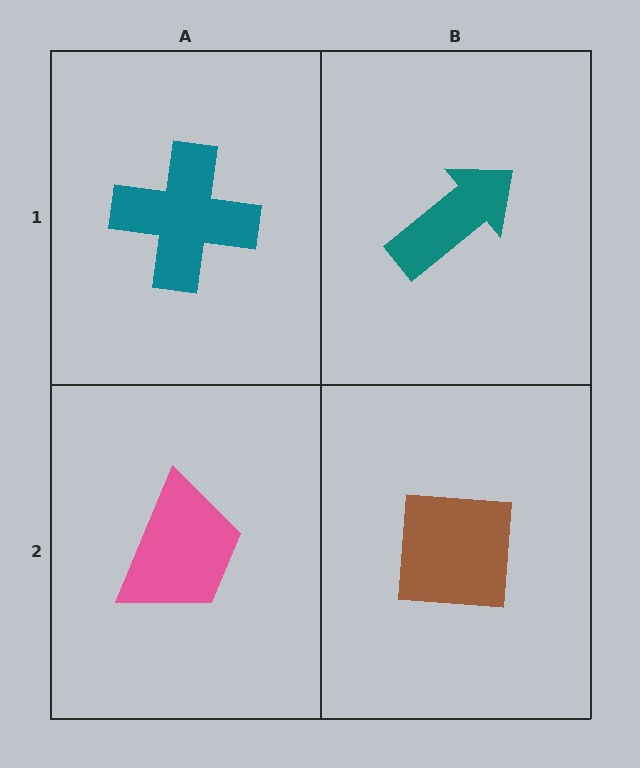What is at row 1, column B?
A teal arrow.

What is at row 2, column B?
A brown square.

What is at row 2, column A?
A pink trapezoid.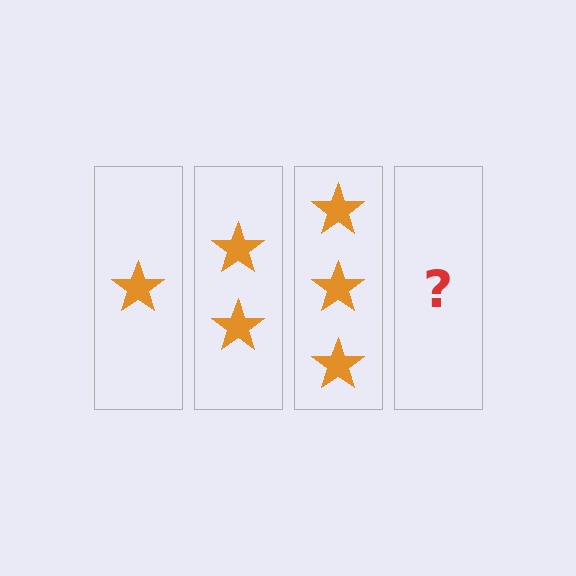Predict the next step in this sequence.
The next step is 4 stars.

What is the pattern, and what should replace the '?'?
The pattern is that each step adds one more star. The '?' should be 4 stars.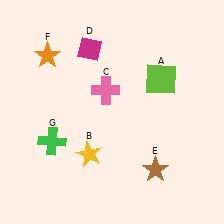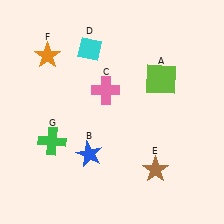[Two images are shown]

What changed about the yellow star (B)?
In Image 1, B is yellow. In Image 2, it changed to blue.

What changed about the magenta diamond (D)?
In Image 1, D is magenta. In Image 2, it changed to cyan.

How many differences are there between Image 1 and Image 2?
There are 2 differences between the two images.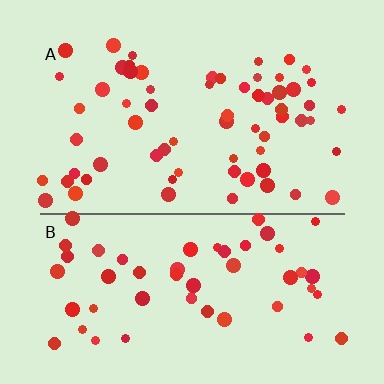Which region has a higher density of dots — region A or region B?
A (the top).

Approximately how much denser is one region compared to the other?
Approximately 1.2× — region A over region B.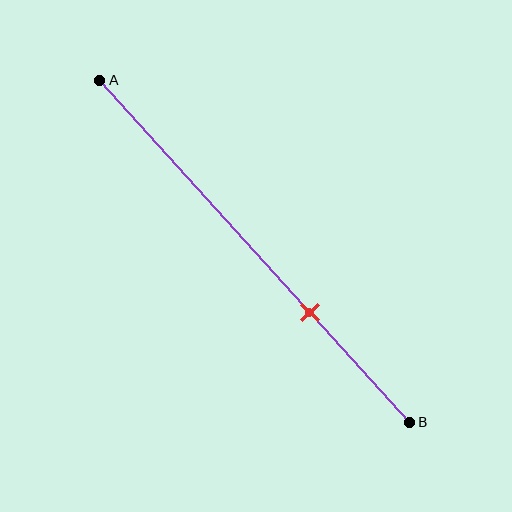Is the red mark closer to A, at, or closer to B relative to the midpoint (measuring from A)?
The red mark is closer to point B than the midpoint of segment AB.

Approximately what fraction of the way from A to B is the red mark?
The red mark is approximately 70% of the way from A to B.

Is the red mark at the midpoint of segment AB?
No, the mark is at about 70% from A, not at the 50% midpoint.